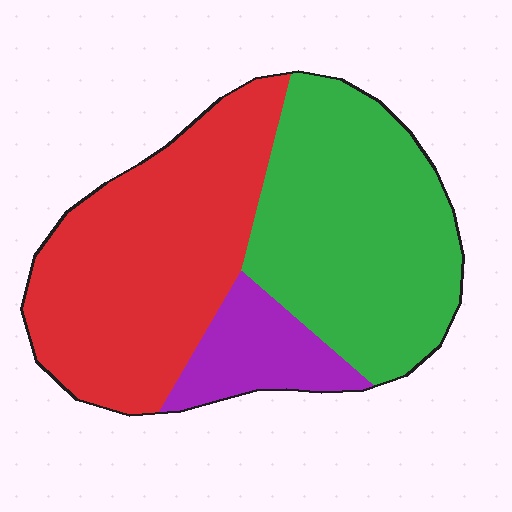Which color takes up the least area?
Purple, at roughly 10%.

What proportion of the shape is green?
Green takes up about two fifths (2/5) of the shape.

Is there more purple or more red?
Red.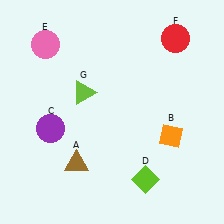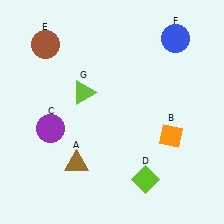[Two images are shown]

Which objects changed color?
E changed from pink to brown. F changed from red to blue.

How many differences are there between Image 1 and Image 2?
There are 2 differences between the two images.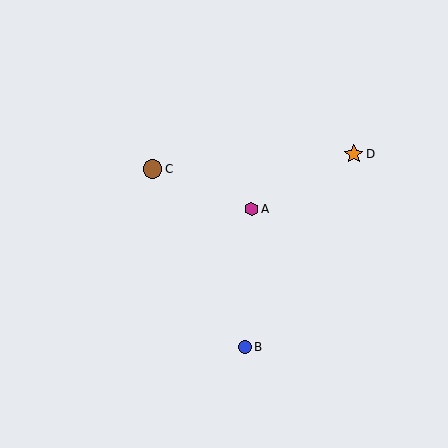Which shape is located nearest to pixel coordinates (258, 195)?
The magenta hexagon (labeled A) at (251, 209) is nearest to that location.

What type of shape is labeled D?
Shape D is an orange star.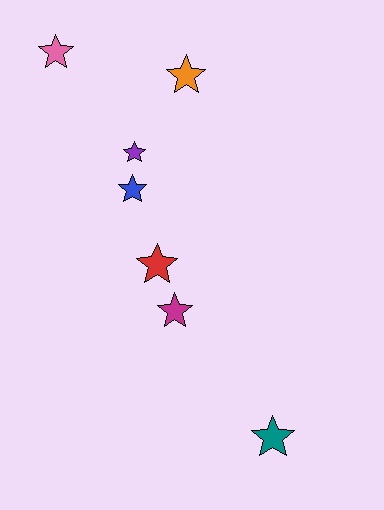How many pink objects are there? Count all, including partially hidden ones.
There is 1 pink object.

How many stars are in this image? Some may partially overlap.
There are 7 stars.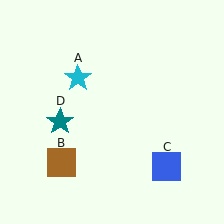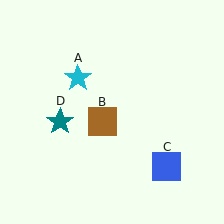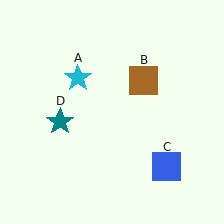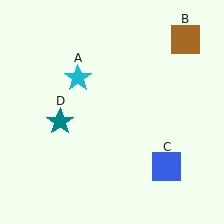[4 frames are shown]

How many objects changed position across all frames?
1 object changed position: brown square (object B).